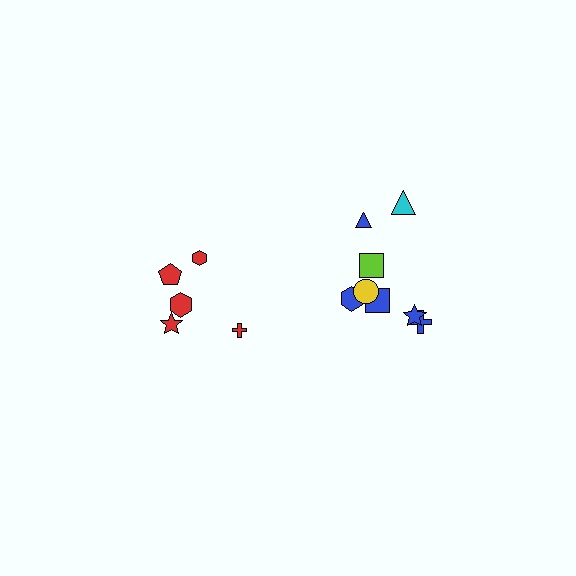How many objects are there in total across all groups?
There are 13 objects.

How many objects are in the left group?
There are 5 objects.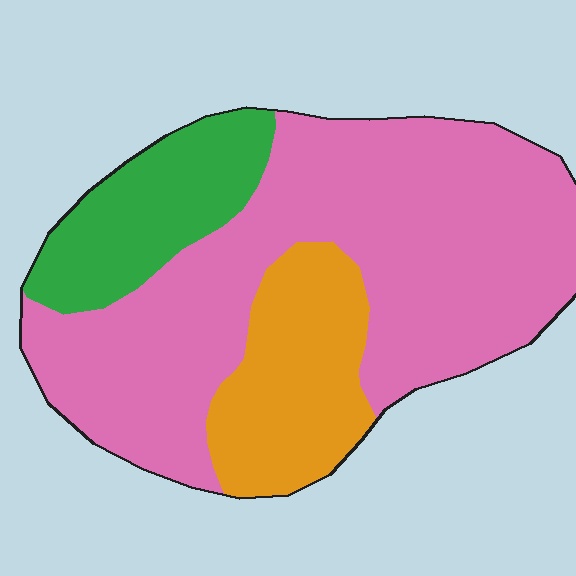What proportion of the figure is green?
Green covers roughly 15% of the figure.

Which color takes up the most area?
Pink, at roughly 65%.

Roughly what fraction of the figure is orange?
Orange takes up about one fifth (1/5) of the figure.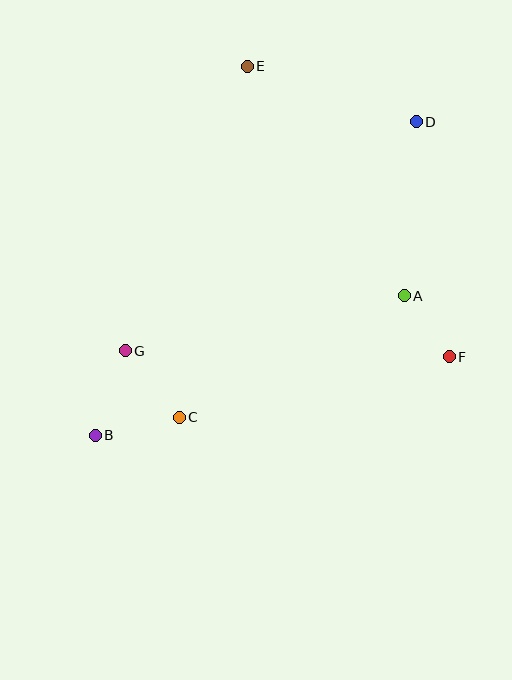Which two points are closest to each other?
Points A and F are closest to each other.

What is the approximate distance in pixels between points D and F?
The distance between D and F is approximately 237 pixels.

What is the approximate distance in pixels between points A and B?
The distance between A and B is approximately 339 pixels.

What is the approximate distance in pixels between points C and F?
The distance between C and F is approximately 276 pixels.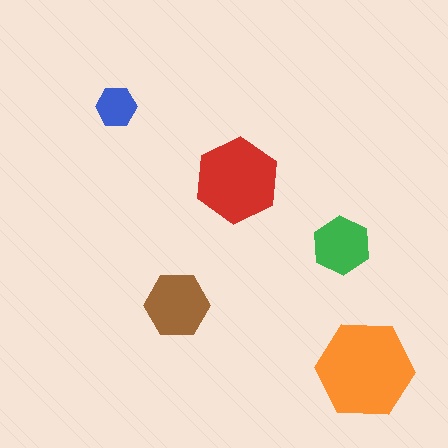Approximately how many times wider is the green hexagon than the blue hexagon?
About 1.5 times wider.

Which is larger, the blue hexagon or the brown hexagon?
The brown one.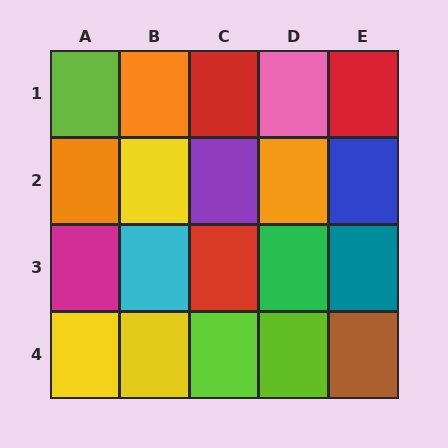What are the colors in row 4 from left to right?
Yellow, yellow, lime, lime, brown.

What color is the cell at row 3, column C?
Red.